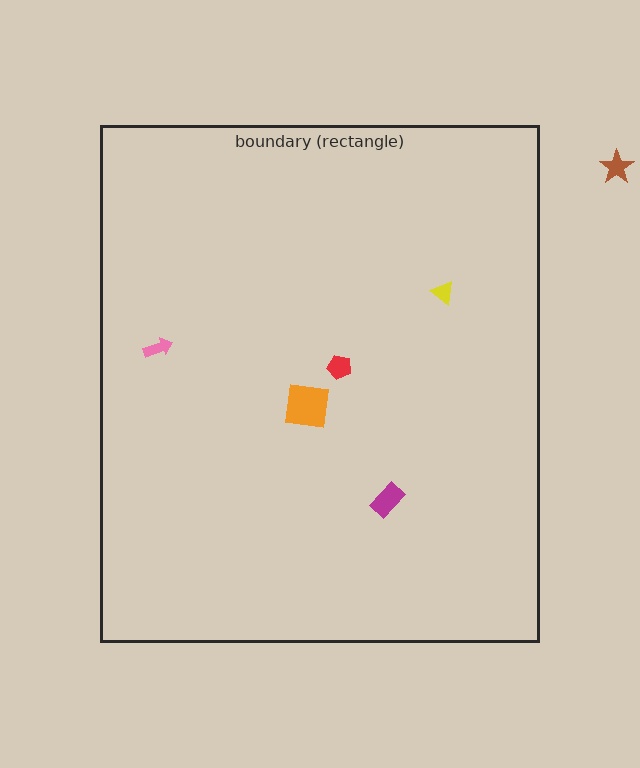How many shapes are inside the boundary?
5 inside, 1 outside.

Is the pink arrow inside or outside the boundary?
Inside.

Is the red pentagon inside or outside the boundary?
Inside.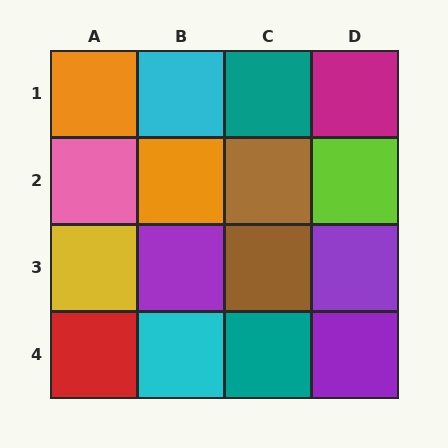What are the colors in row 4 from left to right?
Red, cyan, teal, purple.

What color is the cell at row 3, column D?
Purple.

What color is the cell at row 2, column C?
Brown.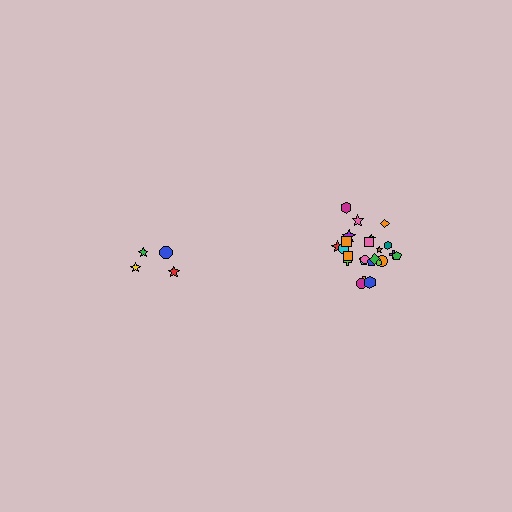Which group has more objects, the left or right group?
The right group.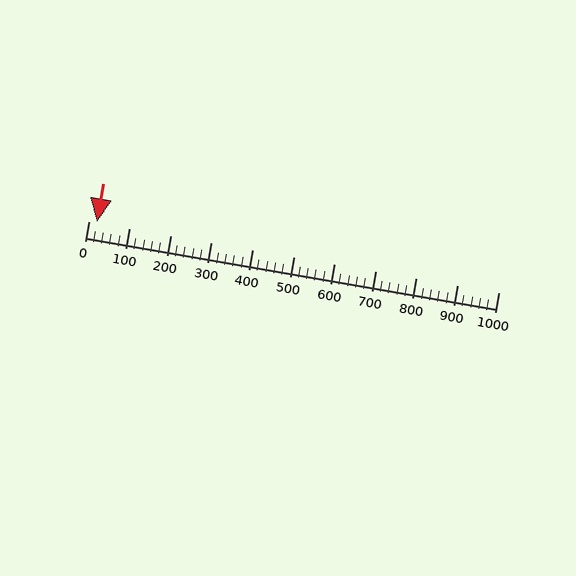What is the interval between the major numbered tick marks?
The major tick marks are spaced 100 units apart.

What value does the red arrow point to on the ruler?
The red arrow points to approximately 20.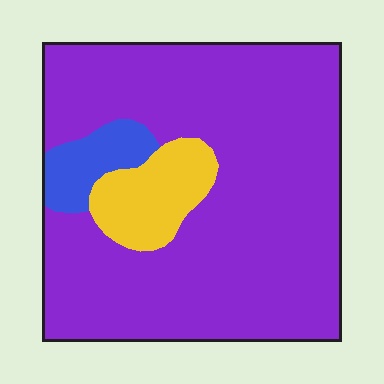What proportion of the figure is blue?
Blue takes up about one tenth (1/10) of the figure.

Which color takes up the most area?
Purple, at roughly 85%.